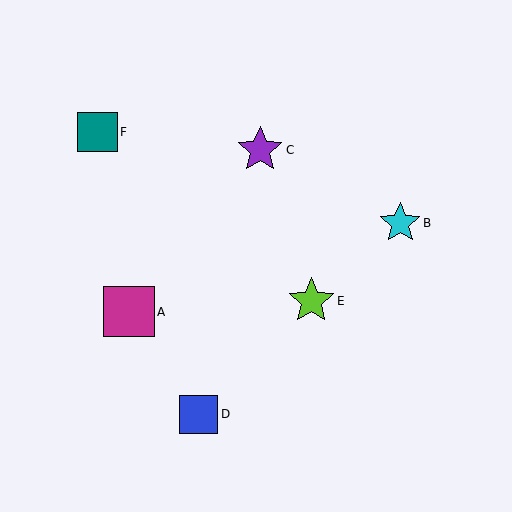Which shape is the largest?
The magenta square (labeled A) is the largest.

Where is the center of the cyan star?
The center of the cyan star is at (400, 223).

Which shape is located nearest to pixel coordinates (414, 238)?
The cyan star (labeled B) at (400, 223) is nearest to that location.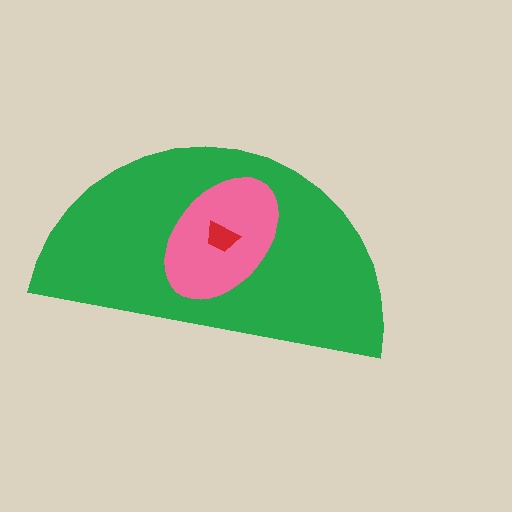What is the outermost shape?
The green semicircle.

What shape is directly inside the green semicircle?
The pink ellipse.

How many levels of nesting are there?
3.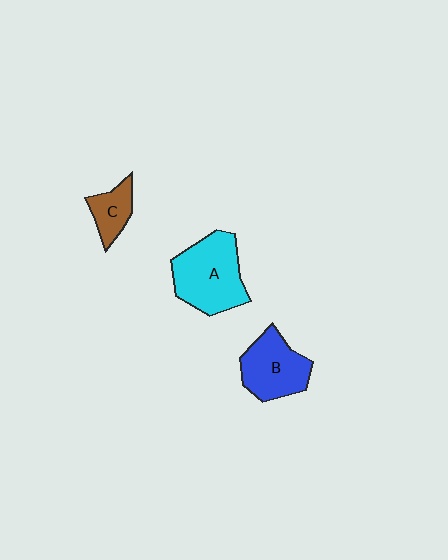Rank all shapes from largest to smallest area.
From largest to smallest: A (cyan), B (blue), C (brown).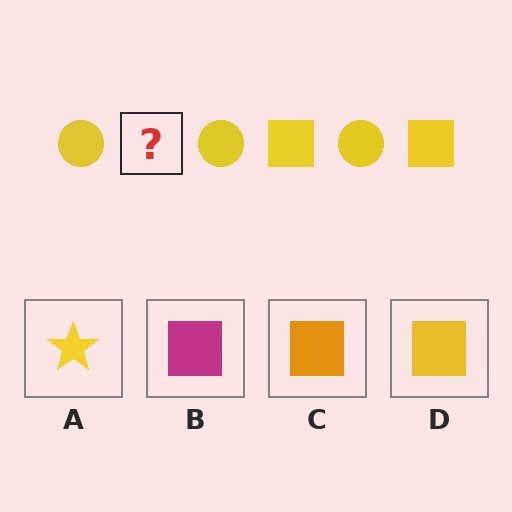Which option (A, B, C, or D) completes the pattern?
D.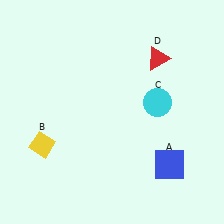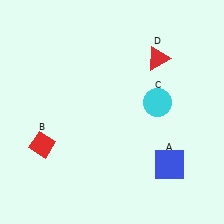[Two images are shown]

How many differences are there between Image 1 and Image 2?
There is 1 difference between the two images.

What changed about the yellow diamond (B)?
In Image 1, B is yellow. In Image 2, it changed to red.